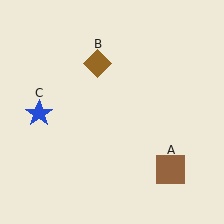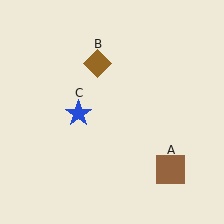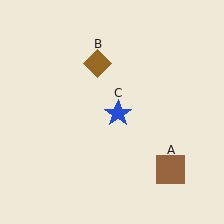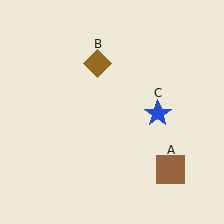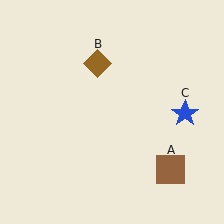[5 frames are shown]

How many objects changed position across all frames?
1 object changed position: blue star (object C).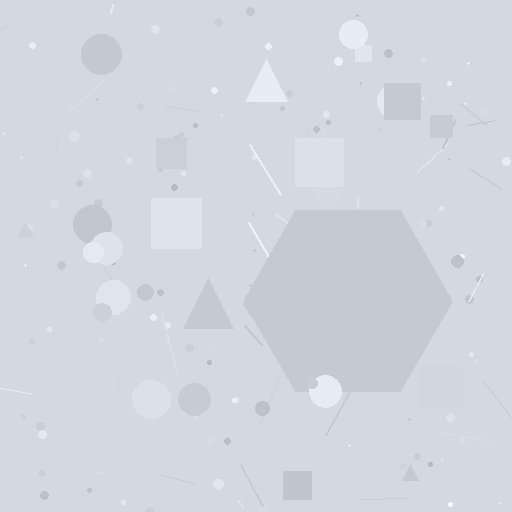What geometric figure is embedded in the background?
A hexagon is embedded in the background.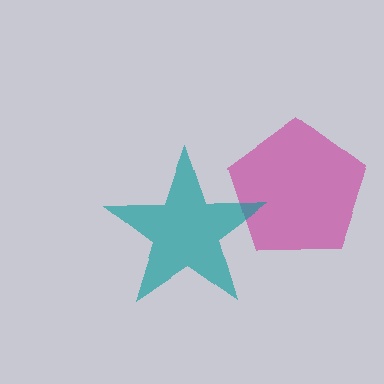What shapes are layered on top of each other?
The layered shapes are: a magenta pentagon, a teal star.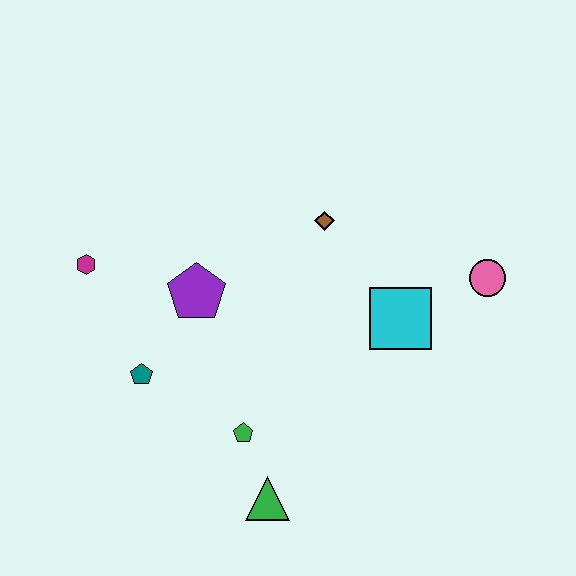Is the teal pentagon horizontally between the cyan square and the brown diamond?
No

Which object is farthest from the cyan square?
The magenta hexagon is farthest from the cyan square.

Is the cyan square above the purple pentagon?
No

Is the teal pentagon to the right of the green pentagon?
No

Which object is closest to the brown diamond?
The cyan square is closest to the brown diamond.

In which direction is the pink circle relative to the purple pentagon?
The pink circle is to the right of the purple pentagon.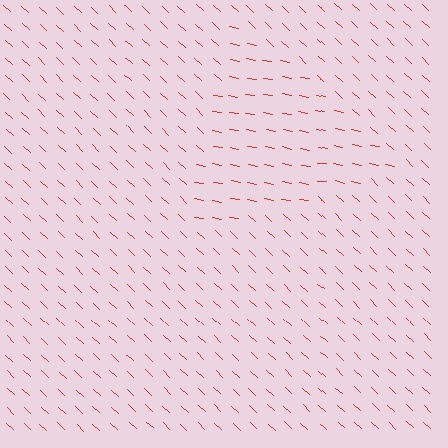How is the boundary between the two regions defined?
The boundary is defined purely by a change in line orientation (approximately 33 degrees difference). All lines are the same color and thickness.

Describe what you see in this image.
The image is filled with small red line segments. A triangle region in the image has lines oriented differently from the surrounding lines, creating a visible texture boundary.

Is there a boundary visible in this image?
Yes, there is a texture boundary formed by a change in line orientation.